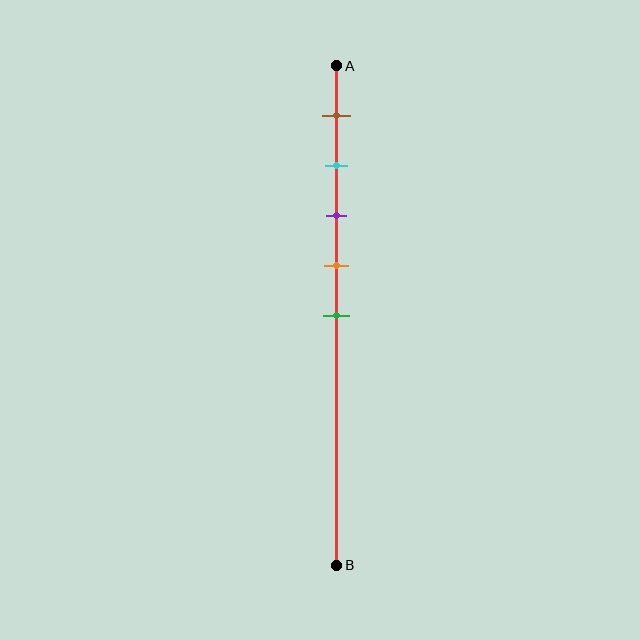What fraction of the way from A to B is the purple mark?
The purple mark is approximately 30% (0.3) of the way from A to B.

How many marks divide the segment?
There are 5 marks dividing the segment.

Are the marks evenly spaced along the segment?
Yes, the marks are approximately evenly spaced.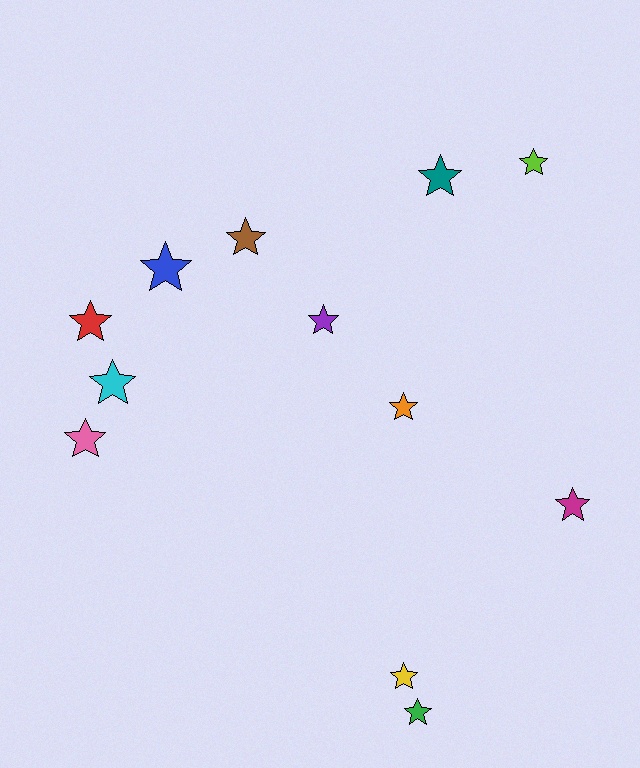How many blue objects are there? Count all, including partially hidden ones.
There is 1 blue object.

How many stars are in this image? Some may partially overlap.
There are 12 stars.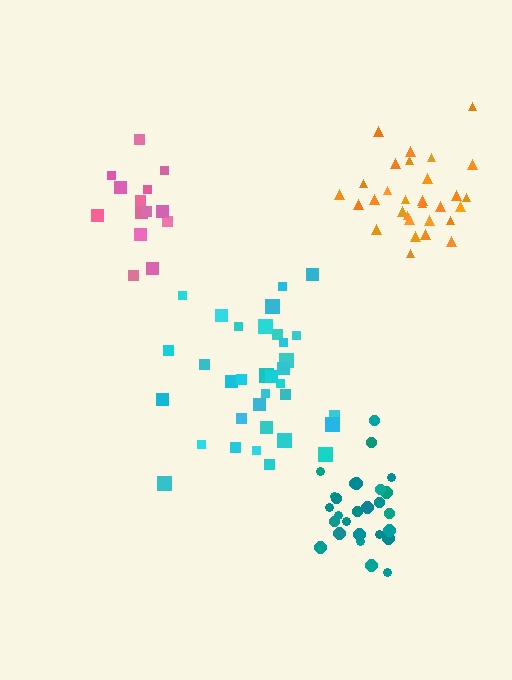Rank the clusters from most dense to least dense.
teal, orange, pink, cyan.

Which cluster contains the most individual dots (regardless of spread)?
Cyan (34).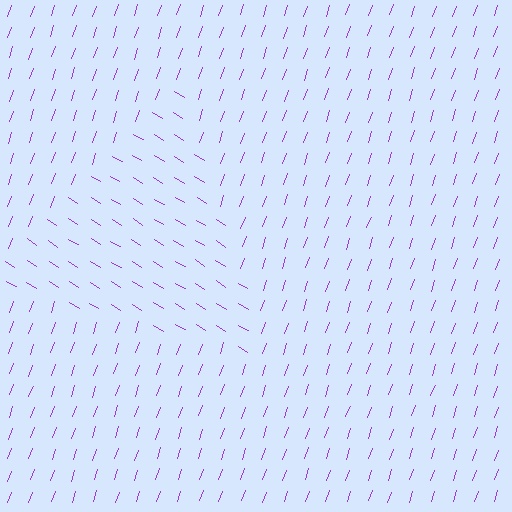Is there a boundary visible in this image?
Yes, there is a texture boundary formed by a change in line orientation.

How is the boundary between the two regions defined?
The boundary is defined purely by a change in line orientation (approximately 77 degrees difference). All lines are the same color and thickness.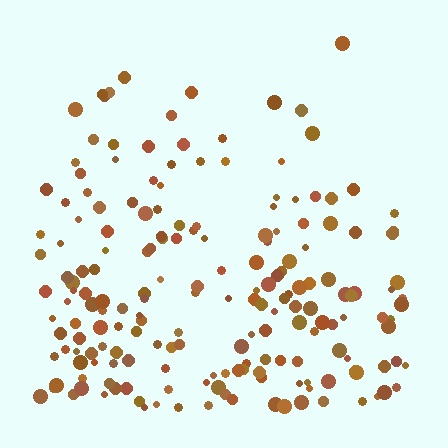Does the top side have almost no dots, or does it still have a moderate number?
Still a moderate number, just noticeably fewer than the bottom.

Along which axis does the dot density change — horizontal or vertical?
Vertical.